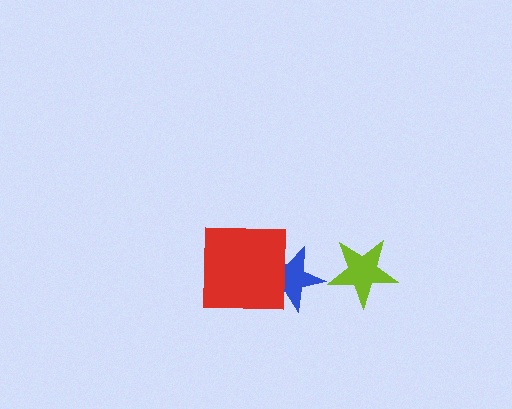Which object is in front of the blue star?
The red square is in front of the blue star.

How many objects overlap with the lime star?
0 objects overlap with the lime star.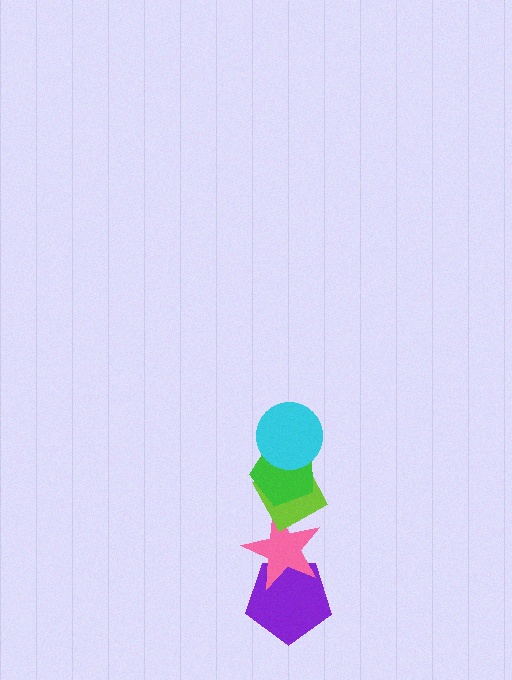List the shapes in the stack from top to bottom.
From top to bottom: the cyan circle, the green pentagon, the lime diamond, the pink star, the purple pentagon.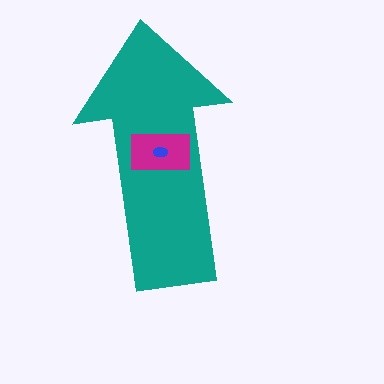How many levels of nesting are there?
3.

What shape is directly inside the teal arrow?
The magenta rectangle.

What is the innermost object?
The blue ellipse.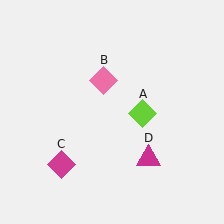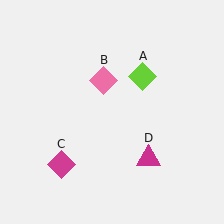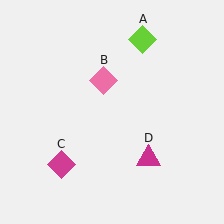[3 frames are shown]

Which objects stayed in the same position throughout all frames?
Pink diamond (object B) and magenta diamond (object C) and magenta triangle (object D) remained stationary.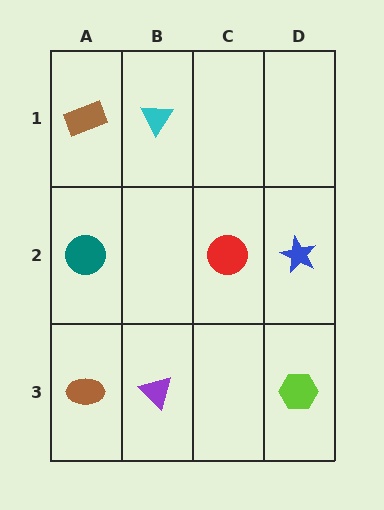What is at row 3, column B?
A purple triangle.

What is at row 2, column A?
A teal circle.